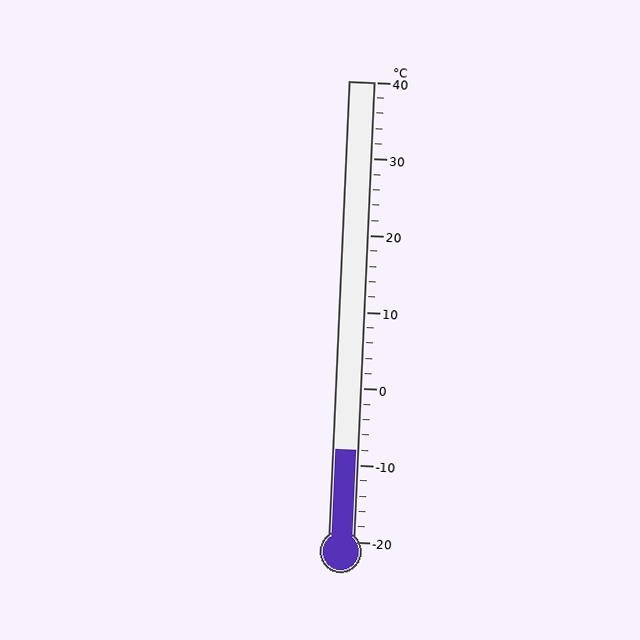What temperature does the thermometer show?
The thermometer shows approximately -8°C.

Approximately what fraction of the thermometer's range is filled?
The thermometer is filled to approximately 20% of its range.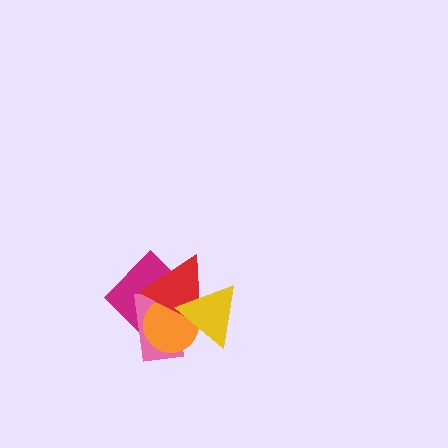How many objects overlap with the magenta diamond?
4 objects overlap with the magenta diamond.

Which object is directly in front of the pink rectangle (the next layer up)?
The orange circle is directly in front of the pink rectangle.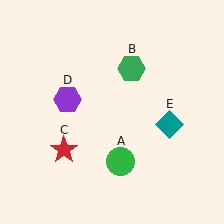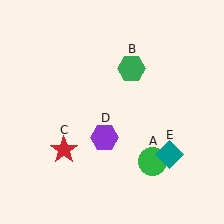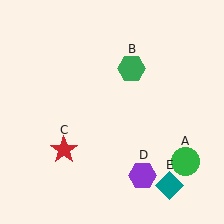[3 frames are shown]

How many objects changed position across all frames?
3 objects changed position: green circle (object A), purple hexagon (object D), teal diamond (object E).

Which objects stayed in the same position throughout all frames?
Green hexagon (object B) and red star (object C) remained stationary.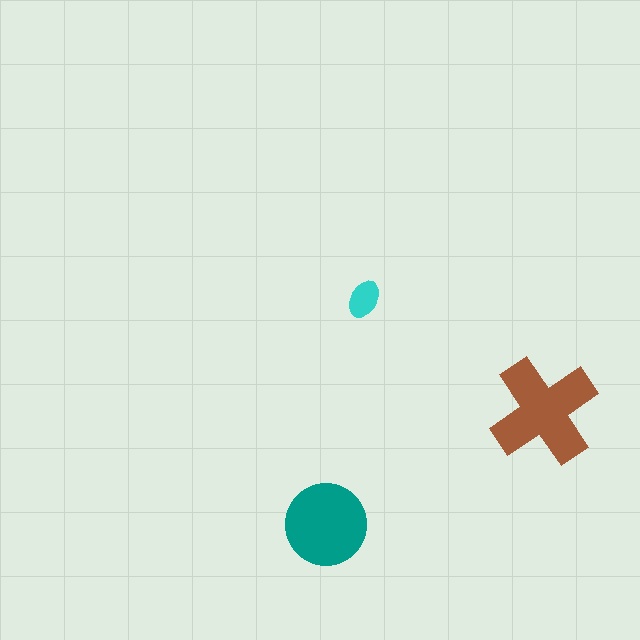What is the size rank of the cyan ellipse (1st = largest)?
3rd.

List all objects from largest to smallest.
The brown cross, the teal circle, the cyan ellipse.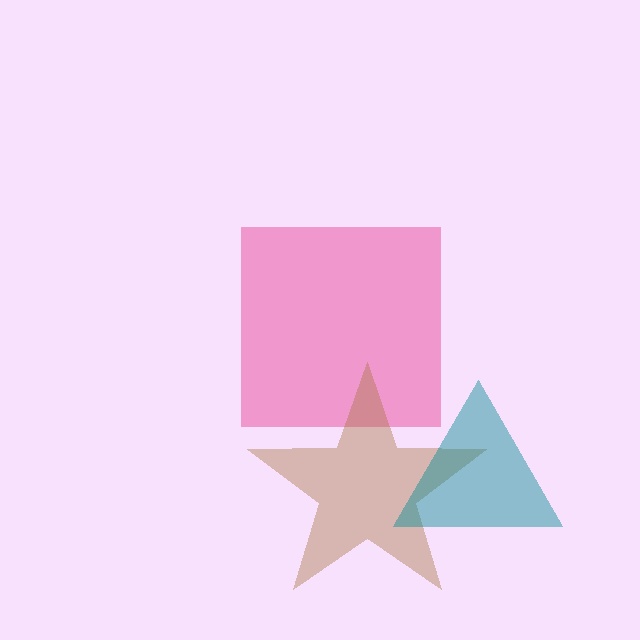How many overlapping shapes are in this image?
There are 3 overlapping shapes in the image.